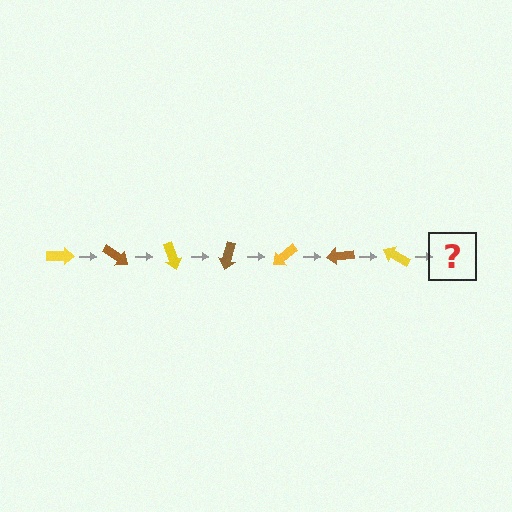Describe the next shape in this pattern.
It should be a brown arrow, rotated 245 degrees from the start.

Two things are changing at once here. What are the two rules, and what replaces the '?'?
The two rules are that it rotates 35 degrees each step and the color cycles through yellow and brown. The '?' should be a brown arrow, rotated 245 degrees from the start.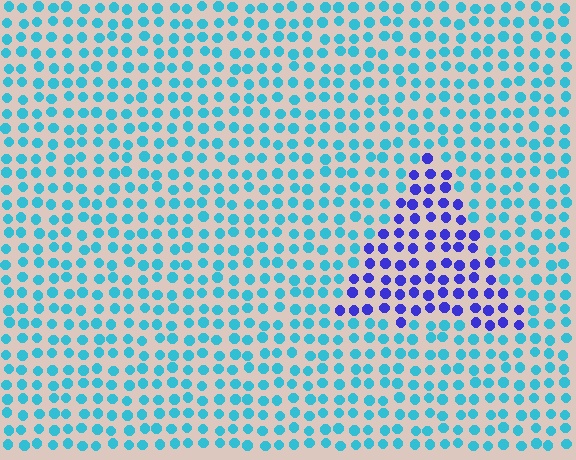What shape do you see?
I see a triangle.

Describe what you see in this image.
The image is filled with small cyan elements in a uniform arrangement. A triangle-shaped region is visible where the elements are tinted to a slightly different hue, forming a subtle color boundary.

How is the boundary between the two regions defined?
The boundary is defined purely by a slight shift in hue (about 55 degrees). Spacing, size, and orientation are identical on both sides.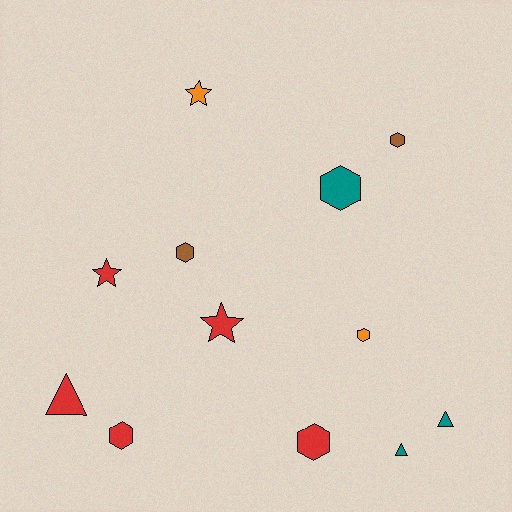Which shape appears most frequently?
Hexagon, with 6 objects.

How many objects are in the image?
There are 12 objects.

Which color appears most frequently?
Red, with 5 objects.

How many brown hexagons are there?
There are 2 brown hexagons.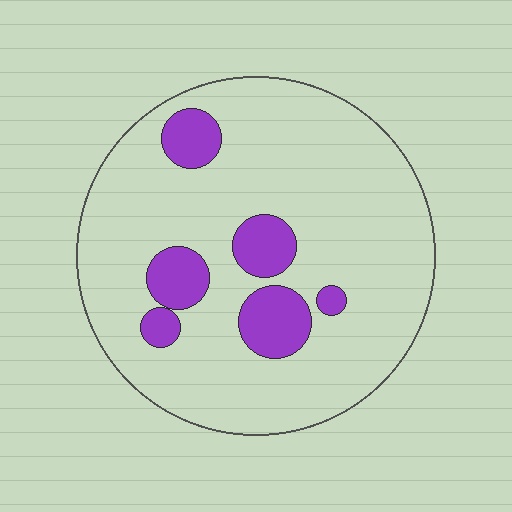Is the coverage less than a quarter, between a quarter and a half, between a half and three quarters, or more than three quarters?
Less than a quarter.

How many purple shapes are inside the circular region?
6.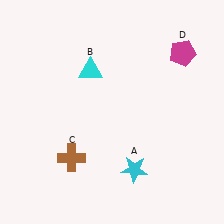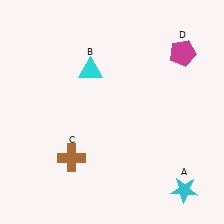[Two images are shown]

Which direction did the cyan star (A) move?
The cyan star (A) moved right.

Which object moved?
The cyan star (A) moved right.